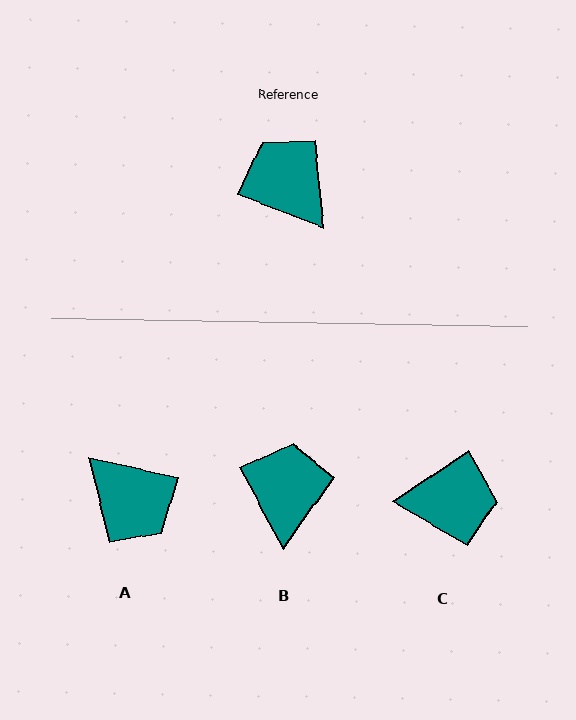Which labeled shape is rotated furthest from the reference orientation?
A, about 172 degrees away.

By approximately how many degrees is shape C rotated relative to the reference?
Approximately 126 degrees clockwise.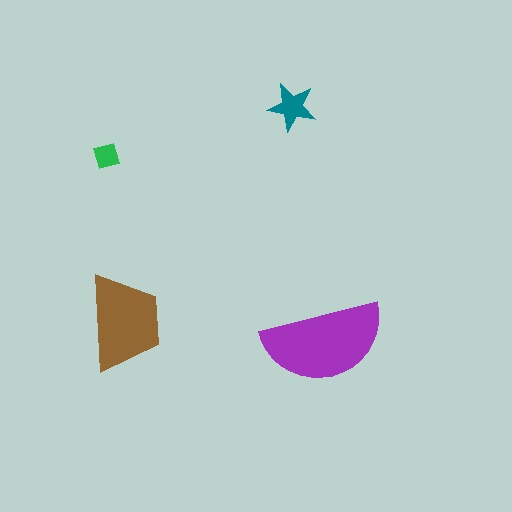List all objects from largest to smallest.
The purple semicircle, the brown trapezoid, the teal star, the green square.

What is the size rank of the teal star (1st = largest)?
3rd.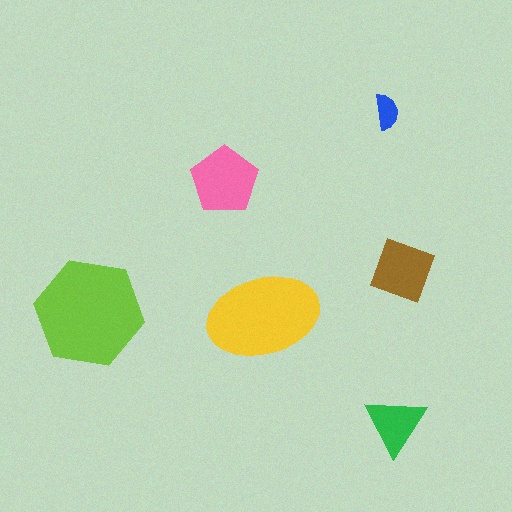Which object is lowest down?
The green triangle is bottommost.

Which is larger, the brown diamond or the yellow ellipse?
The yellow ellipse.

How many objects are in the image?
There are 6 objects in the image.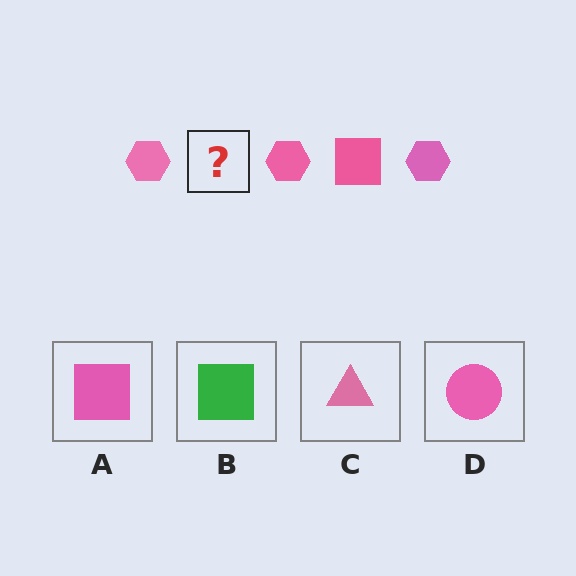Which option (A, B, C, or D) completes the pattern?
A.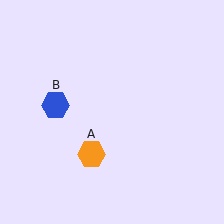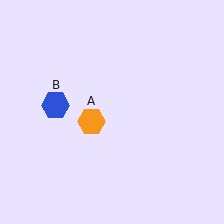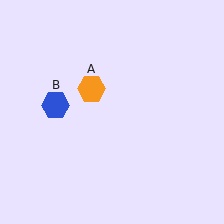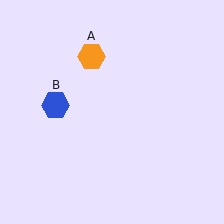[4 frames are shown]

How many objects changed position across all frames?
1 object changed position: orange hexagon (object A).